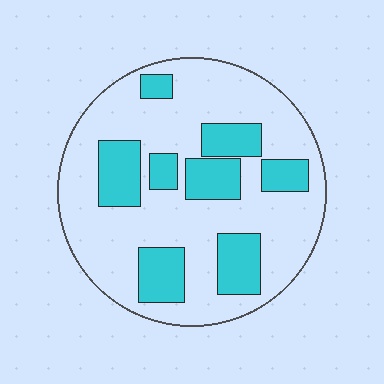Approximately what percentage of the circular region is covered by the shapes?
Approximately 30%.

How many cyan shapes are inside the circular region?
8.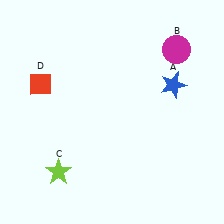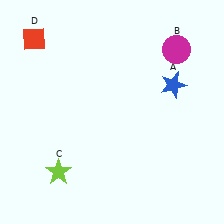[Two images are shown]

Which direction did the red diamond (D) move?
The red diamond (D) moved up.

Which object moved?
The red diamond (D) moved up.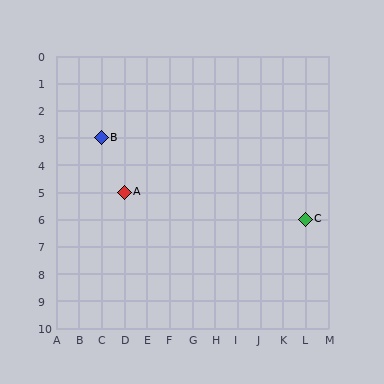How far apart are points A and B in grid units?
Points A and B are 1 column and 2 rows apart (about 2.2 grid units diagonally).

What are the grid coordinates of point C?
Point C is at grid coordinates (L, 6).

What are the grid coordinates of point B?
Point B is at grid coordinates (C, 3).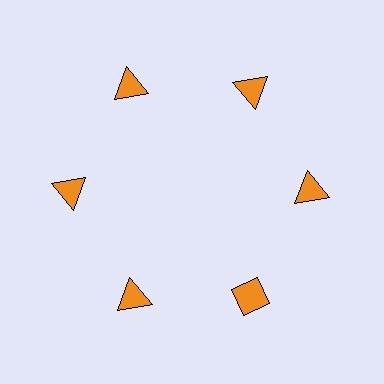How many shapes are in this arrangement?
There are 6 shapes arranged in a ring pattern.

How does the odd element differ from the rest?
It has a different shape: diamond instead of triangle.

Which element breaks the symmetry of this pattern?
The orange diamond at roughly the 5 o'clock position breaks the symmetry. All other shapes are orange triangles.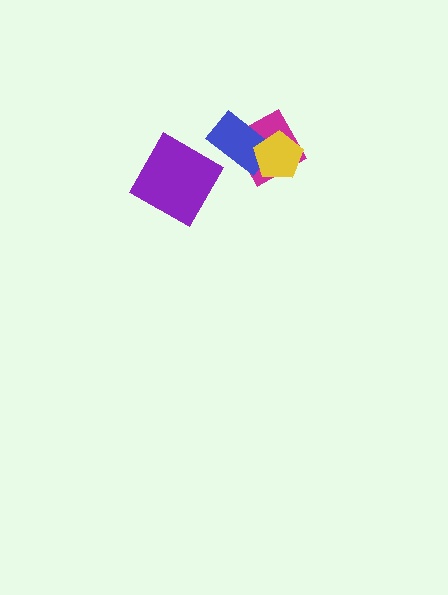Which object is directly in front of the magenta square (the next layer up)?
The blue rectangle is directly in front of the magenta square.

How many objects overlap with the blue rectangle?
2 objects overlap with the blue rectangle.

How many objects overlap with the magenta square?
2 objects overlap with the magenta square.